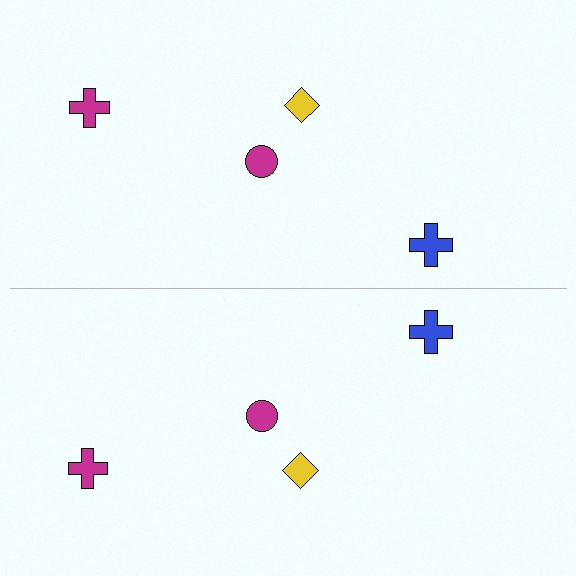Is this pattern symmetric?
Yes, this pattern has bilateral (reflection) symmetry.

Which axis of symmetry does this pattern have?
The pattern has a horizontal axis of symmetry running through the center of the image.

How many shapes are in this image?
There are 8 shapes in this image.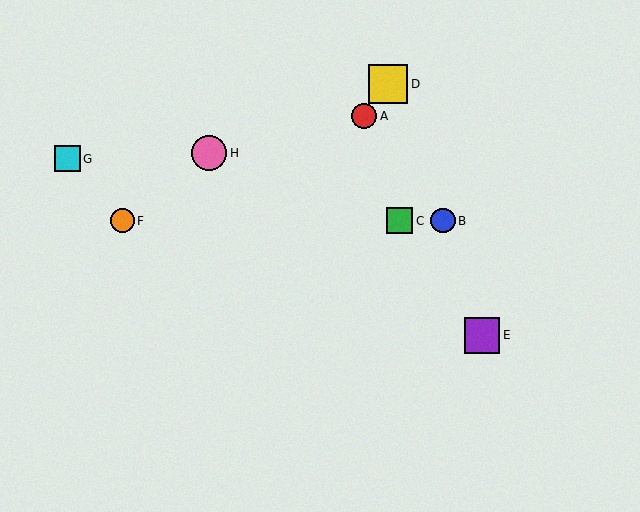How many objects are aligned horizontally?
3 objects (B, C, F) are aligned horizontally.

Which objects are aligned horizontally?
Objects B, C, F are aligned horizontally.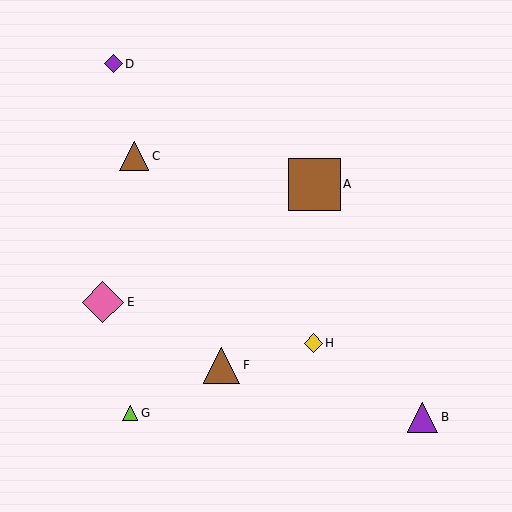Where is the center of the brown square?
The center of the brown square is at (314, 184).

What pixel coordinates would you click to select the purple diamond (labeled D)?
Click at (113, 64) to select the purple diamond D.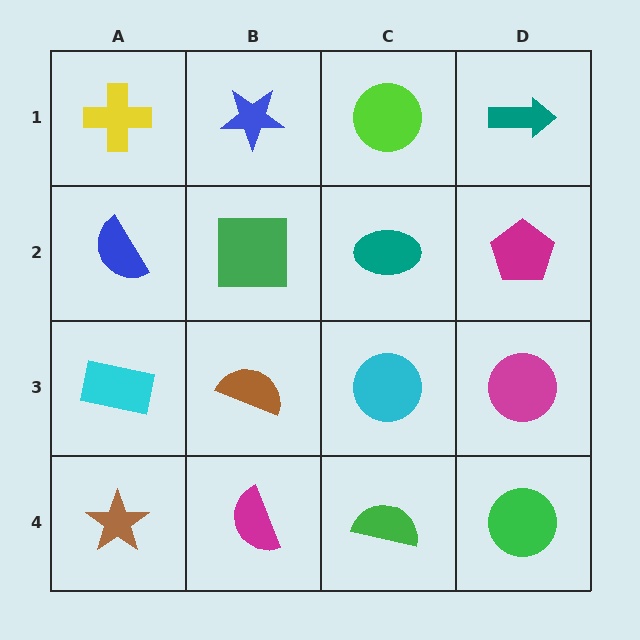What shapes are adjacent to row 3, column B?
A green square (row 2, column B), a magenta semicircle (row 4, column B), a cyan rectangle (row 3, column A), a cyan circle (row 3, column C).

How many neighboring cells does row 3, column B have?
4.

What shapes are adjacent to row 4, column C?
A cyan circle (row 3, column C), a magenta semicircle (row 4, column B), a green circle (row 4, column D).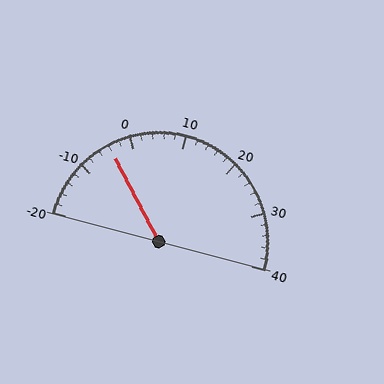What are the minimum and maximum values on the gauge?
The gauge ranges from -20 to 40.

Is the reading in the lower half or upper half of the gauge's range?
The reading is in the lower half of the range (-20 to 40).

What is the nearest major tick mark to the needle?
The nearest major tick mark is 0.